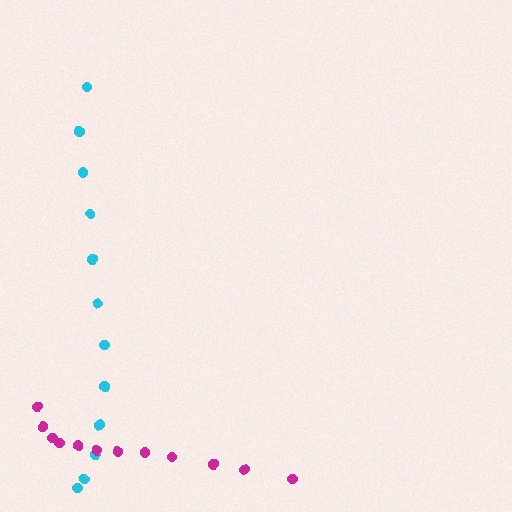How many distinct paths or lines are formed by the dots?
There are 2 distinct paths.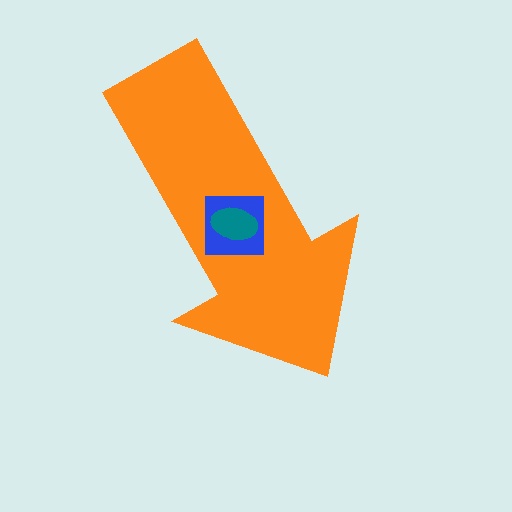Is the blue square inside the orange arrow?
Yes.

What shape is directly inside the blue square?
The teal ellipse.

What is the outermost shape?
The orange arrow.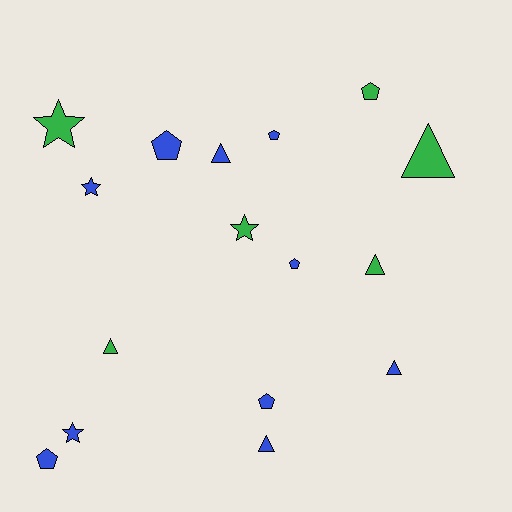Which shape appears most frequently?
Triangle, with 6 objects.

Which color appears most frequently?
Blue, with 10 objects.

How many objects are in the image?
There are 16 objects.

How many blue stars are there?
There are 2 blue stars.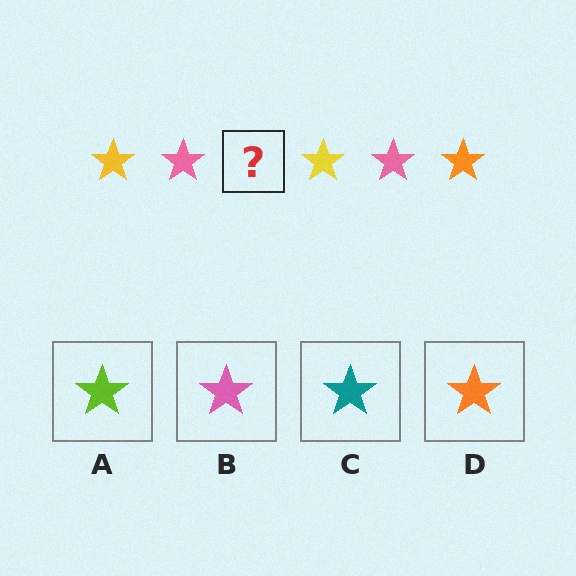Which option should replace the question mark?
Option D.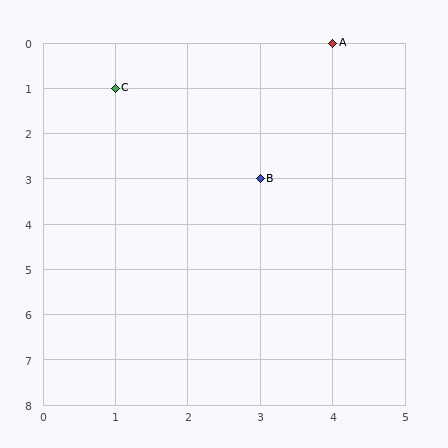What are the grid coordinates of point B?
Point B is at grid coordinates (3, 3).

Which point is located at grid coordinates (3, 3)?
Point B is at (3, 3).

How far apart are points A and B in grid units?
Points A and B are 1 column and 3 rows apart (about 3.2 grid units diagonally).